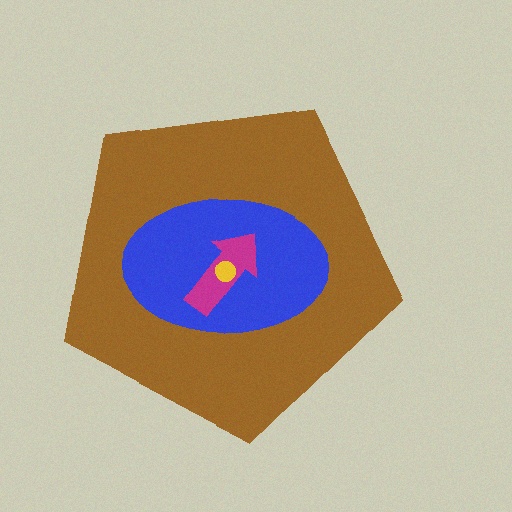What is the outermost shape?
The brown pentagon.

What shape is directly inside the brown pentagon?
The blue ellipse.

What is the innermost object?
The yellow circle.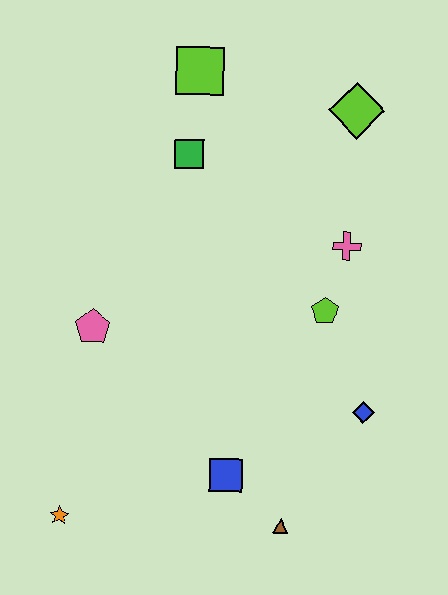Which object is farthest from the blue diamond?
The lime square is farthest from the blue diamond.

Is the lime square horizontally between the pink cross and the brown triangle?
No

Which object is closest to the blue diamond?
The lime pentagon is closest to the blue diamond.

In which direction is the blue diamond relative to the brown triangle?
The blue diamond is above the brown triangle.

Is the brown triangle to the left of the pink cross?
Yes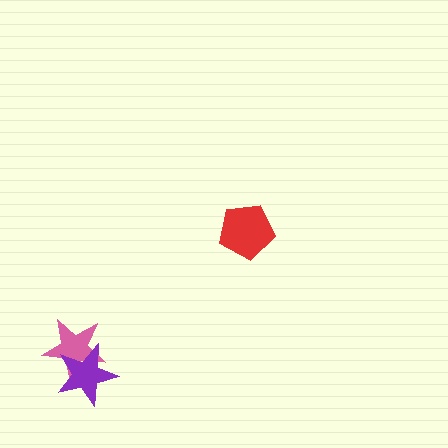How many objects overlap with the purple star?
1 object overlaps with the purple star.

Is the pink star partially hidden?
Yes, it is partially covered by another shape.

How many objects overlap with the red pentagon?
0 objects overlap with the red pentagon.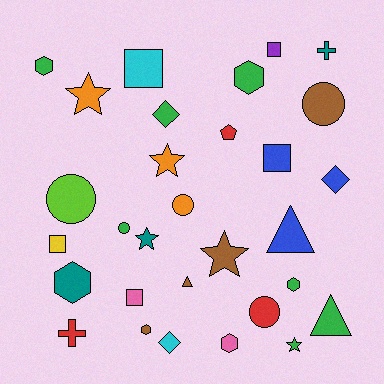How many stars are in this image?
There are 5 stars.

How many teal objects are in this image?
There are 3 teal objects.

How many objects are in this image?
There are 30 objects.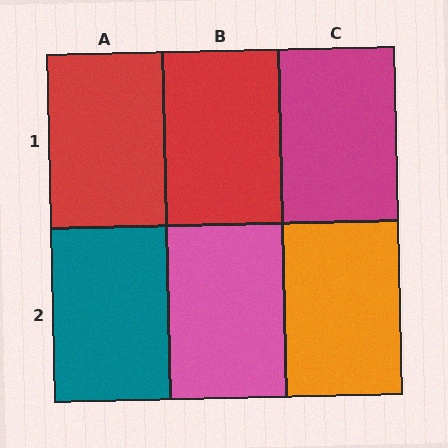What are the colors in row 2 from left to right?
Teal, pink, orange.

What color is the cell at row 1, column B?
Red.